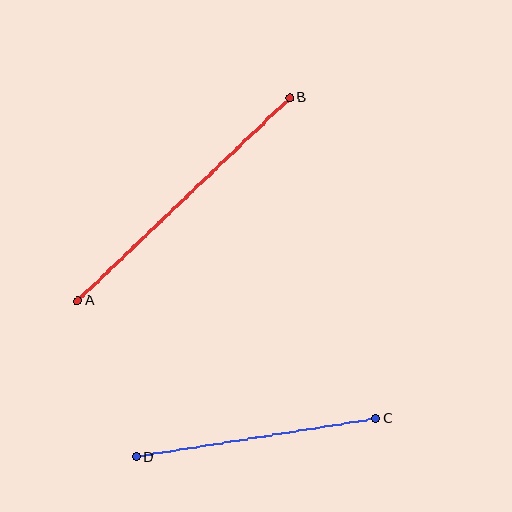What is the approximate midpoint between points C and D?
The midpoint is at approximately (256, 438) pixels.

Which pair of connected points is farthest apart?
Points A and B are farthest apart.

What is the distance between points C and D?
The distance is approximately 242 pixels.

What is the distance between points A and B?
The distance is approximately 294 pixels.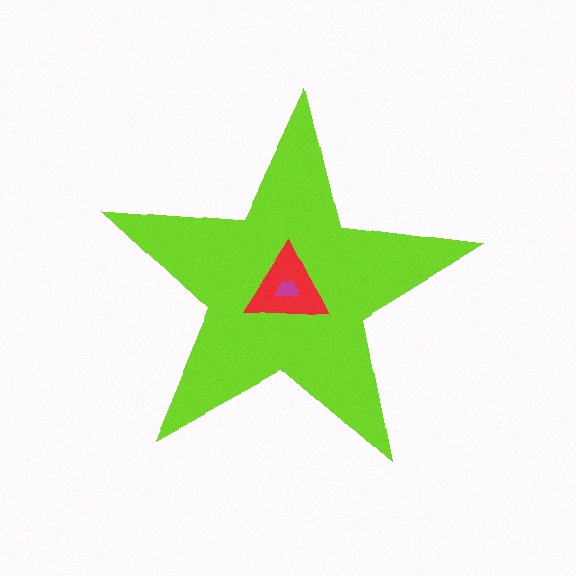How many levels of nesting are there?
3.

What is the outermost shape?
The lime star.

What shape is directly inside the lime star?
The red triangle.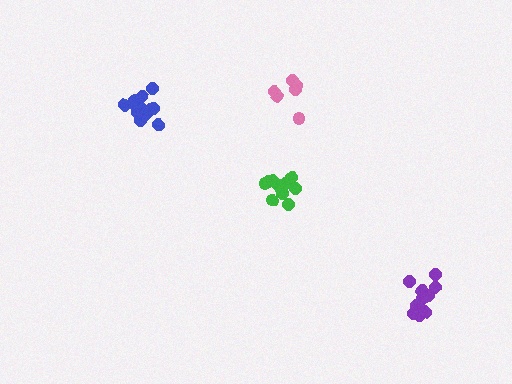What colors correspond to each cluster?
The clusters are colored: purple, blue, pink, green.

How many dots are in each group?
Group 1: 10 dots, Group 2: 12 dots, Group 3: 6 dots, Group 4: 12 dots (40 total).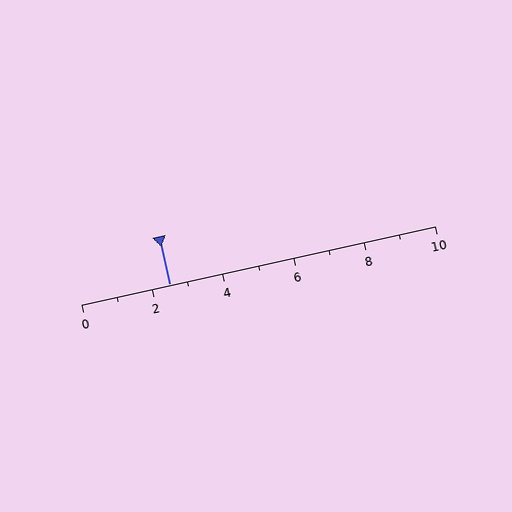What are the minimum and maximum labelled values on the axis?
The axis runs from 0 to 10.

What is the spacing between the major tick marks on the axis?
The major ticks are spaced 2 apart.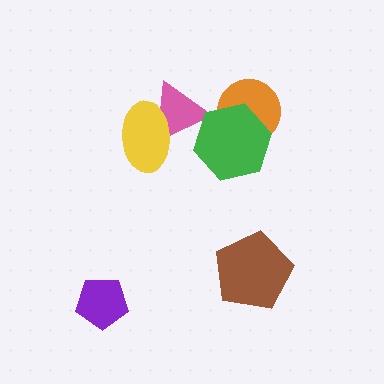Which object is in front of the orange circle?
The green hexagon is in front of the orange circle.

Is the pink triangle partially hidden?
Yes, it is partially covered by another shape.